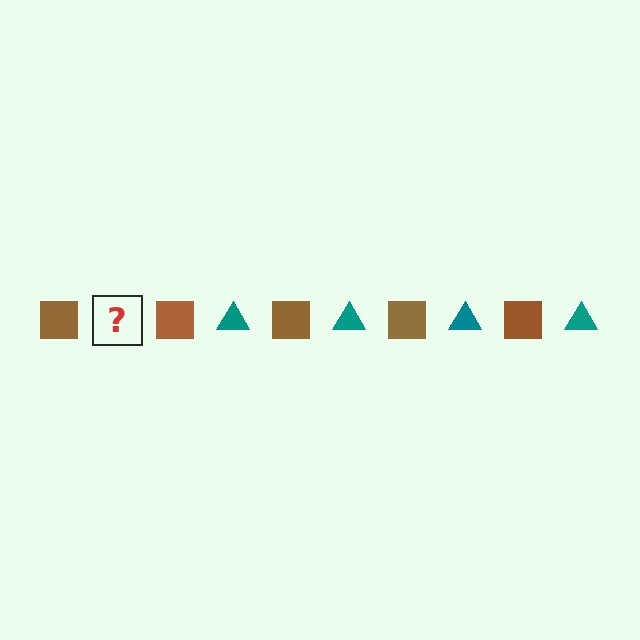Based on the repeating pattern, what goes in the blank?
The blank should be a teal triangle.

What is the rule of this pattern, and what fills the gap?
The rule is that the pattern alternates between brown square and teal triangle. The gap should be filled with a teal triangle.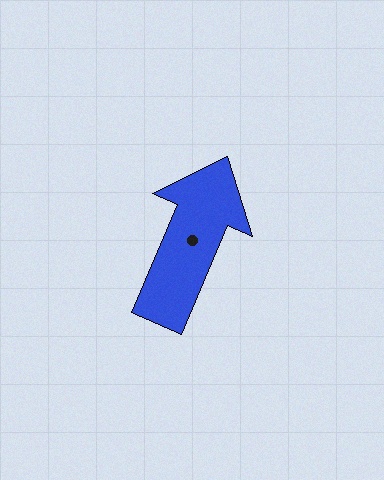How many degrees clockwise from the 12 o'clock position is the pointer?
Approximately 23 degrees.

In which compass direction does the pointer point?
Northeast.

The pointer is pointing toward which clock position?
Roughly 1 o'clock.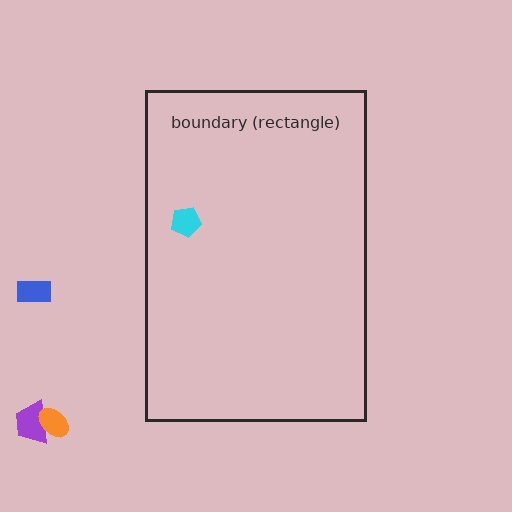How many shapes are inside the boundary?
1 inside, 3 outside.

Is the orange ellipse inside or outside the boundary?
Outside.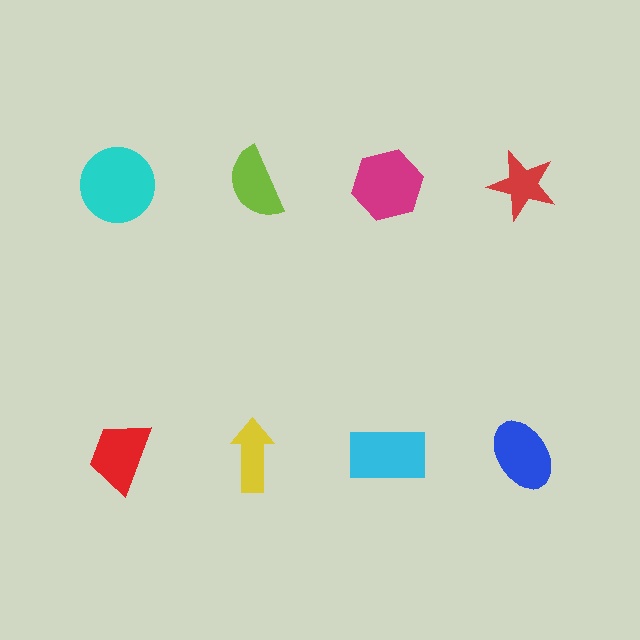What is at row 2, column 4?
A blue ellipse.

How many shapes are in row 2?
4 shapes.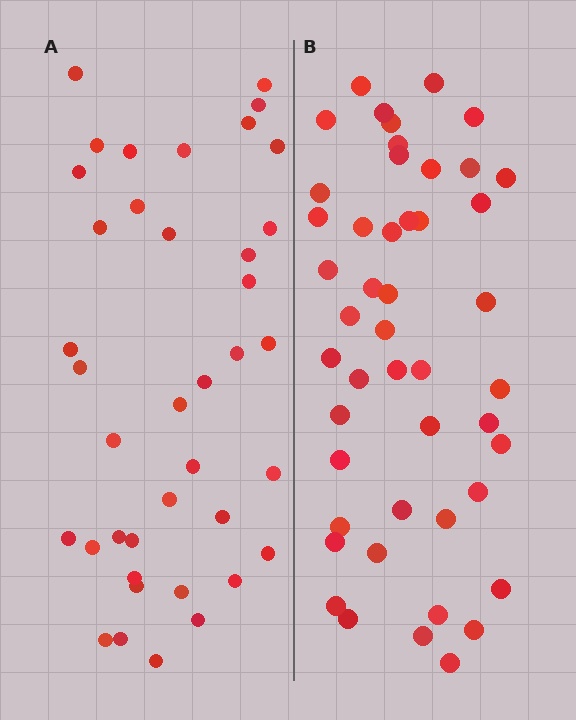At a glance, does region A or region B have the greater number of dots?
Region B (the right region) has more dots.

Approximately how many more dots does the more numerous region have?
Region B has roughly 8 or so more dots than region A.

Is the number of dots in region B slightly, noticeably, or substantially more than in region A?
Region B has only slightly more — the two regions are fairly close. The ratio is roughly 1.2 to 1.